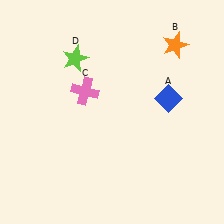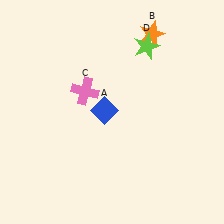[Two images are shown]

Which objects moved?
The objects that moved are: the blue diamond (A), the orange star (B), the lime star (D).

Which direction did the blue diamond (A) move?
The blue diamond (A) moved left.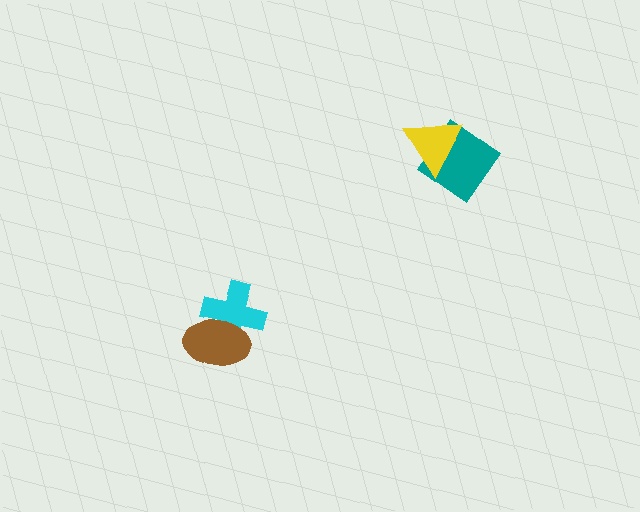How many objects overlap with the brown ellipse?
1 object overlaps with the brown ellipse.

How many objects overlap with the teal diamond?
1 object overlaps with the teal diamond.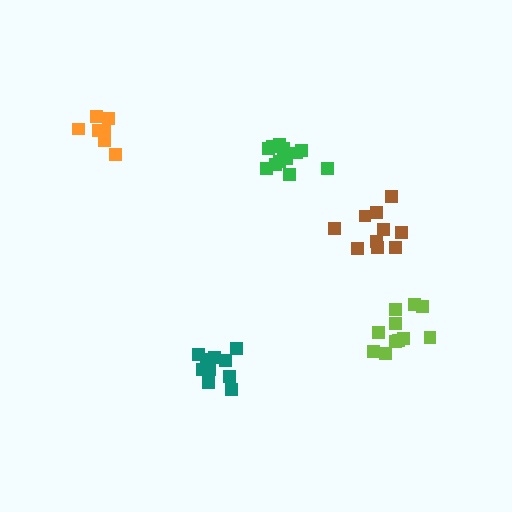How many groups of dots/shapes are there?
There are 5 groups.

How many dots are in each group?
Group 1: 10 dots, Group 2: 10 dots, Group 3: 11 dots, Group 4: 7 dots, Group 5: 13 dots (51 total).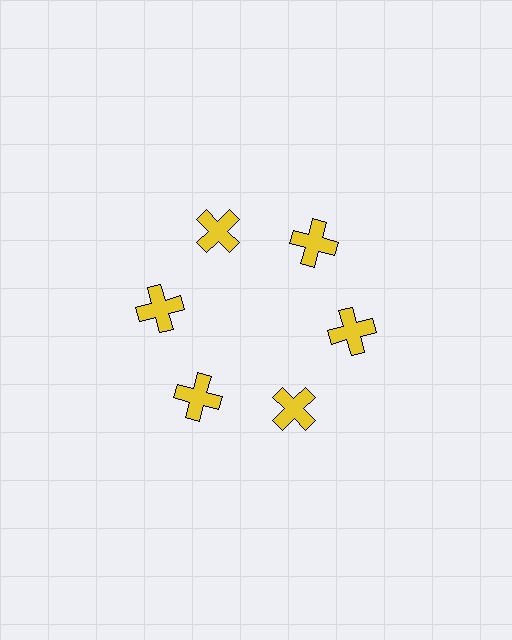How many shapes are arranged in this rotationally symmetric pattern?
There are 6 shapes, arranged in 6 groups of 1.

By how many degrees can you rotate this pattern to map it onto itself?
The pattern maps onto itself every 60 degrees of rotation.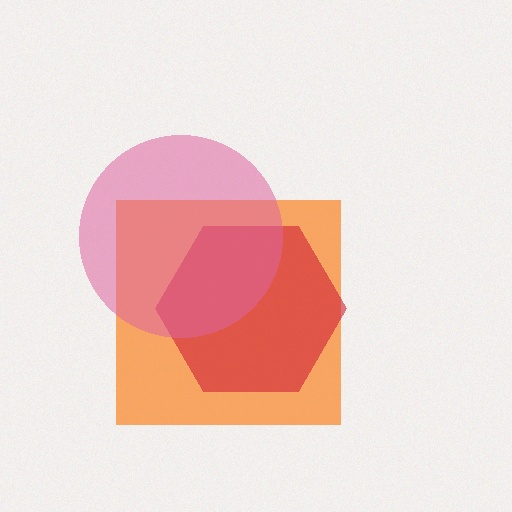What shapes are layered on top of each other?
The layered shapes are: an orange square, a red hexagon, a pink circle.